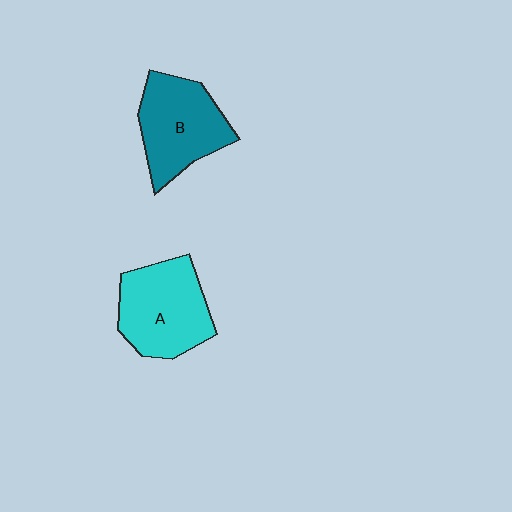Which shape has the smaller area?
Shape B (teal).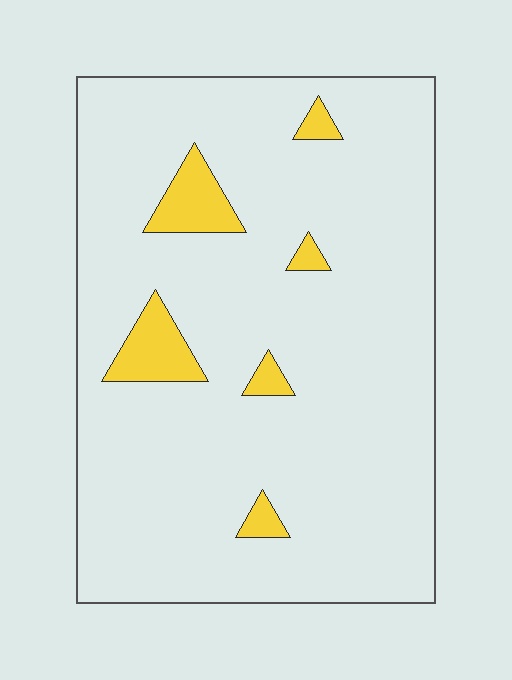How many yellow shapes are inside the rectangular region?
6.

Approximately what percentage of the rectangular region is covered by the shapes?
Approximately 10%.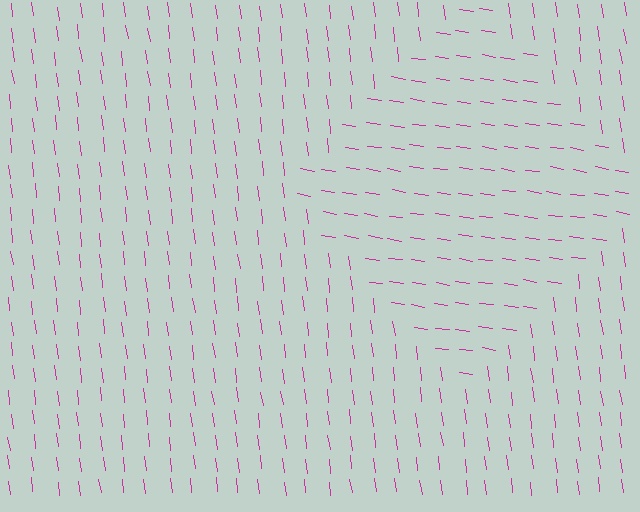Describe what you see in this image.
The image is filled with small magenta line segments. A diamond region in the image has lines oriented differently from the surrounding lines, creating a visible texture boundary.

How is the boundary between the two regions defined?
The boundary is defined purely by a change in line orientation (approximately 74 degrees difference). All lines are the same color and thickness.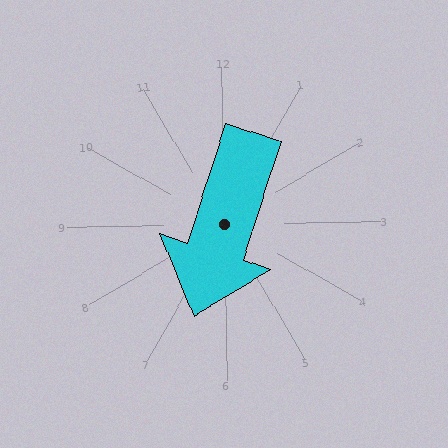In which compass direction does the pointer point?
South.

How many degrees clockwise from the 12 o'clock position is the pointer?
Approximately 199 degrees.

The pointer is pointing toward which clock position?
Roughly 7 o'clock.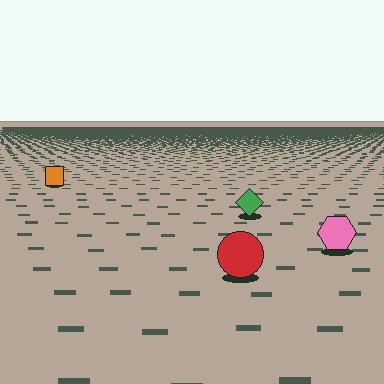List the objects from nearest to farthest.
From nearest to farthest: the red circle, the pink hexagon, the green diamond, the orange square.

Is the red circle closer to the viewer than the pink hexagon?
Yes. The red circle is closer — you can tell from the texture gradient: the ground texture is coarser near it.